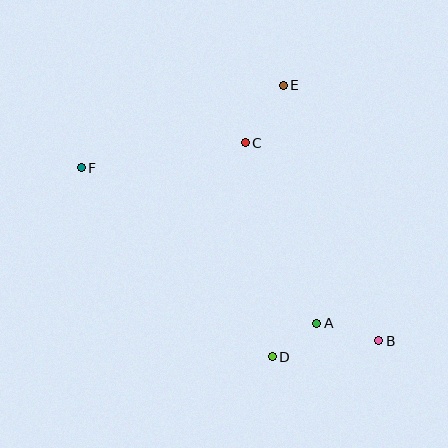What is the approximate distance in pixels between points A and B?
The distance between A and B is approximately 64 pixels.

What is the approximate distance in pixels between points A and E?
The distance between A and E is approximately 240 pixels.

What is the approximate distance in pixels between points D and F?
The distance between D and F is approximately 269 pixels.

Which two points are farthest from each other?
Points B and F are farthest from each other.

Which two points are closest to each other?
Points A and D are closest to each other.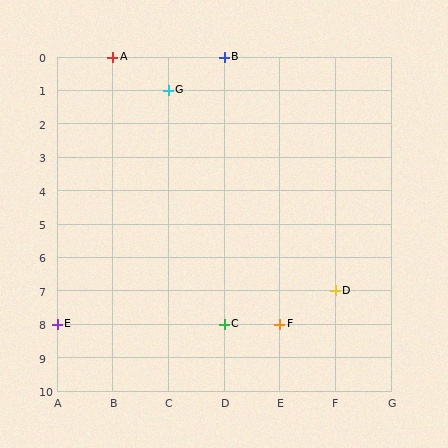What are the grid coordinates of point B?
Point B is at grid coordinates (D, 0).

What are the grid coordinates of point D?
Point D is at grid coordinates (F, 7).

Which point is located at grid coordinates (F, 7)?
Point D is at (F, 7).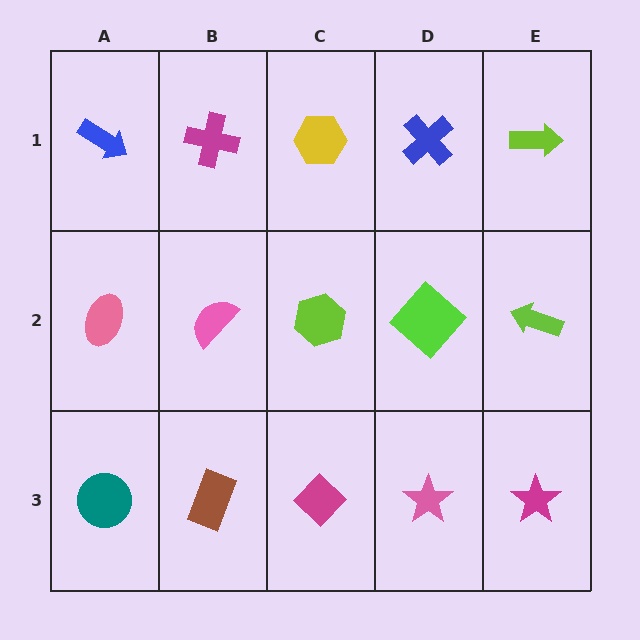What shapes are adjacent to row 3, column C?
A lime hexagon (row 2, column C), a brown rectangle (row 3, column B), a pink star (row 3, column D).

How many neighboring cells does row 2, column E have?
3.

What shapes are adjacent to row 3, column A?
A pink ellipse (row 2, column A), a brown rectangle (row 3, column B).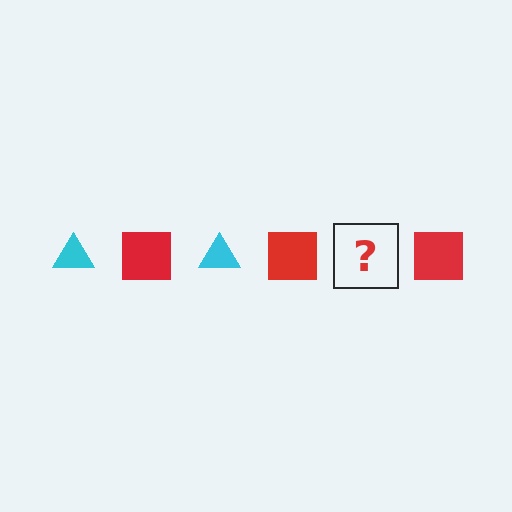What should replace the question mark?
The question mark should be replaced with a cyan triangle.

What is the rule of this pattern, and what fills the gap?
The rule is that the pattern alternates between cyan triangle and red square. The gap should be filled with a cyan triangle.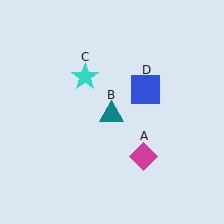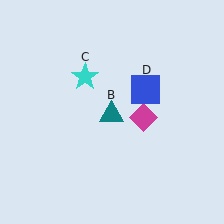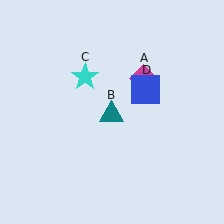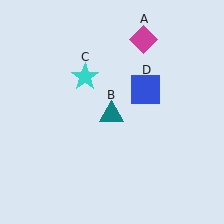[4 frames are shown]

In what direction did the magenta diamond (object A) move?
The magenta diamond (object A) moved up.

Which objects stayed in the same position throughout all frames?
Teal triangle (object B) and cyan star (object C) and blue square (object D) remained stationary.